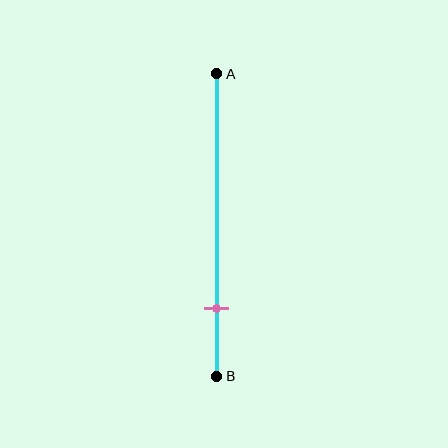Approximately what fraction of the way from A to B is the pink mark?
The pink mark is approximately 80% of the way from A to B.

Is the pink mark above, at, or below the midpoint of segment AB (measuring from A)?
The pink mark is below the midpoint of segment AB.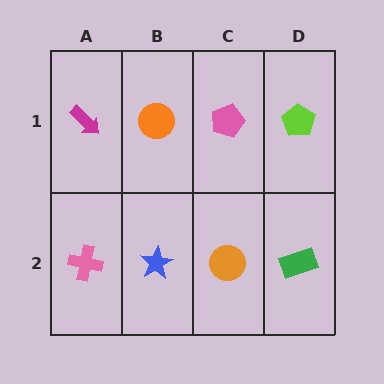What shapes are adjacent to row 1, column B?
A blue star (row 2, column B), a magenta arrow (row 1, column A), a pink pentagon (row 1, column C).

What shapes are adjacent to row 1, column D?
A green rectangle (row 2, column D), a pink pentagon (row 1, column C).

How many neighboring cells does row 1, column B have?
3.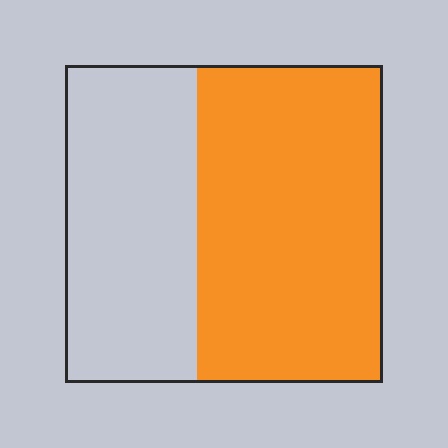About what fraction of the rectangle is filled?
About three fifths (3/5).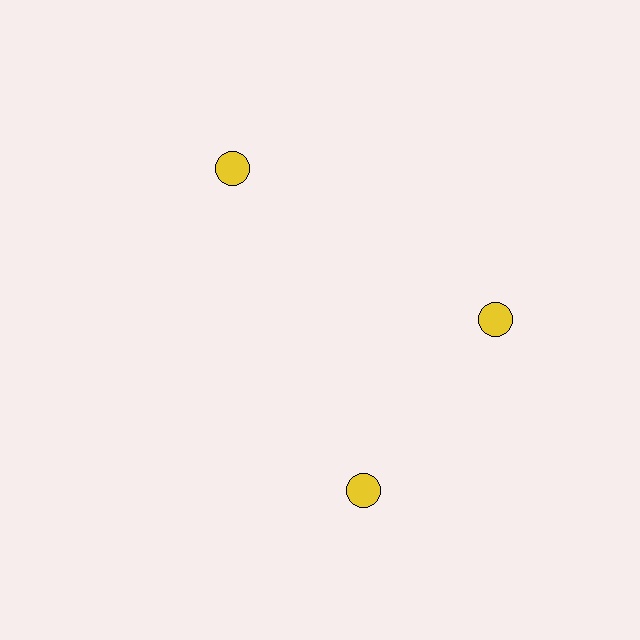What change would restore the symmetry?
The symmetry would be restored by rotating it back into even spacing with its neighbors so that all 3 circles sit at equal angles and equal distance from the center.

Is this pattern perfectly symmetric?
No. The 3 yellow circles are arranged in a ring, but one element near the 7 o'clock position is rotated out of alignment along the ring, breaking the 3-fold rotational symmetry.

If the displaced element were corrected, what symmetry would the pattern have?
It would have 3-fold rotational symmetry — the pattern would map onto itself every 120 degrees.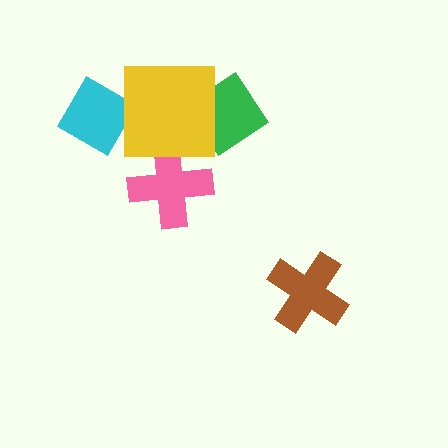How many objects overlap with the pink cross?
1 object overlaps with the pink cross.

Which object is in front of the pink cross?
The yellow square is in front of the pink cross.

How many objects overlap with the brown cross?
0 objects overlap with the brown cross.